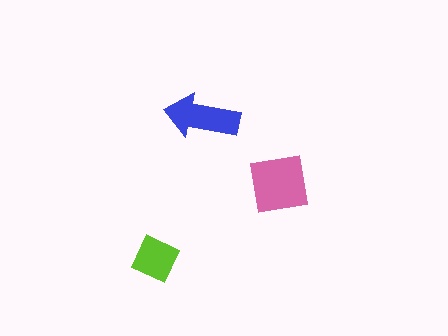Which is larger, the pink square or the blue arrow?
The pink square.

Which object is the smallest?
The lime square.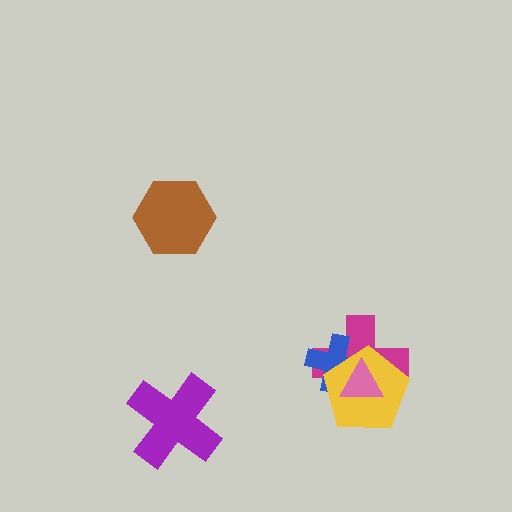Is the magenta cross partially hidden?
Yes, it is partially covered by another shape.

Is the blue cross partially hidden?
Yes, it is partially covered by another shape.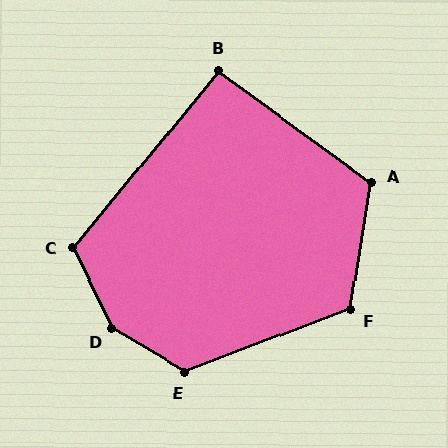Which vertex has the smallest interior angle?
B, at approximately 93 degrees.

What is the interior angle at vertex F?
Approximately 120 degrees (obtuse).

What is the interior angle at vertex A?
Approximately 117 degrees (obtuse).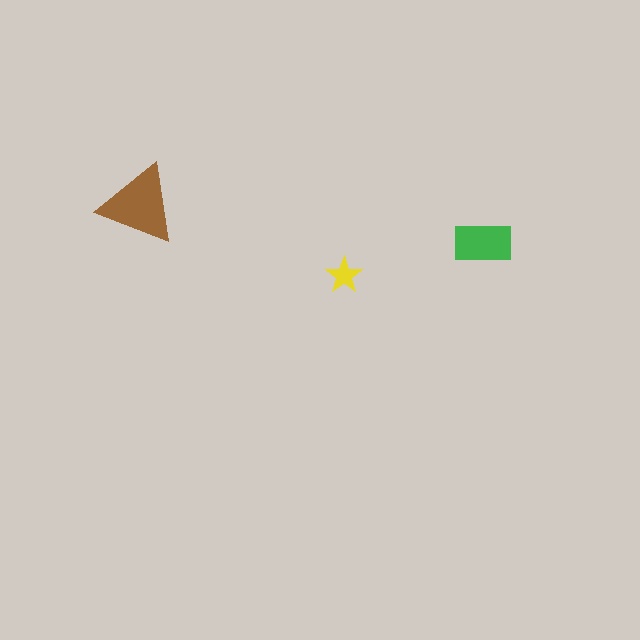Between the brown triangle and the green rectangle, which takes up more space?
The brown triangle.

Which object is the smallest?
The yellow star.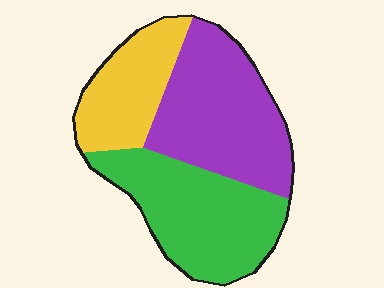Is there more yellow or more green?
Green.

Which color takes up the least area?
Yellow, at roughly 25%.